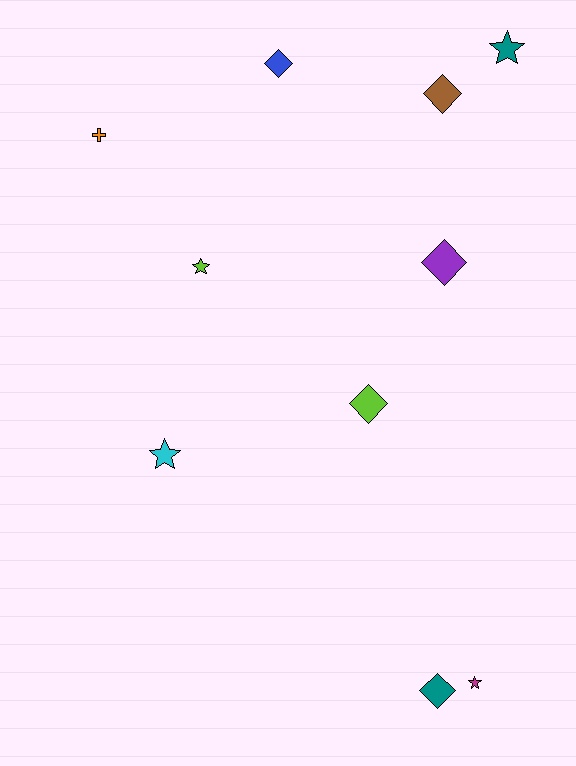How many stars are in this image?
There are 4 stars.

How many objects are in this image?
There are 10 objects.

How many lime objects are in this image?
There are 2 lime objects.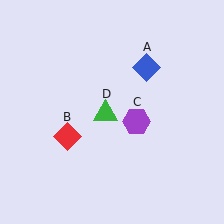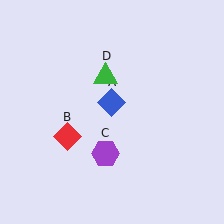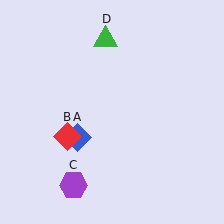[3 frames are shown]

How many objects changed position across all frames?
3 objects changed position: blue diamond (object A), purple hexagon (object C), green triangle (object D).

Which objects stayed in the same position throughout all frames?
Red diamond (object B) remained stationary.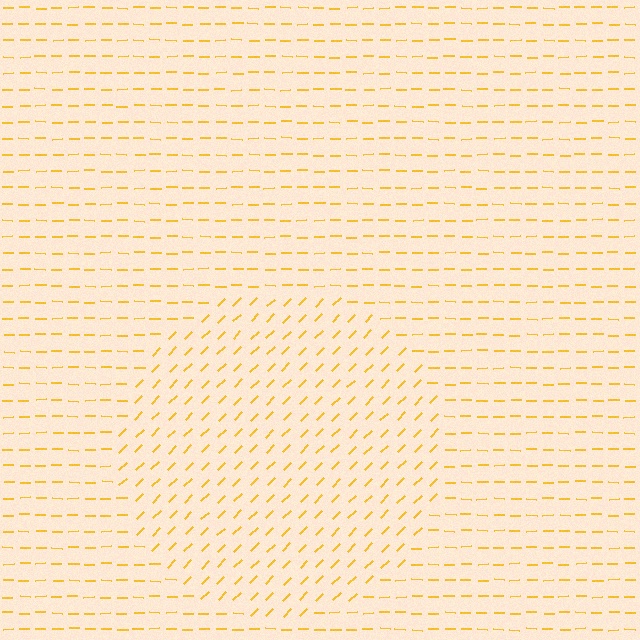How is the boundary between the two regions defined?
The boundary is defined purely by a change in line orientation (approximately 45 degrees difference). All lines are the same color and thickness.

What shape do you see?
I see a circle.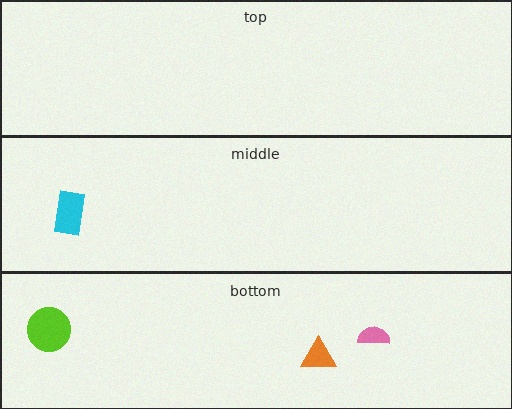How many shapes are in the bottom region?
3.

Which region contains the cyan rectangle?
The middle region.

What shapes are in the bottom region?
The orange triangle, the lime circle, the pink semicircle.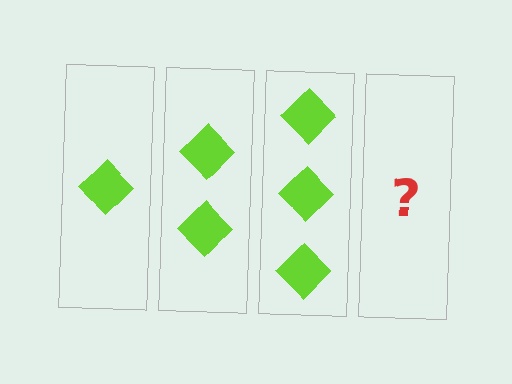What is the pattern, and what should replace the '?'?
The pattern is that each step adds one more diamond. The '?' should be 4 diamonds.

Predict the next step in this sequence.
The next step is 4 diamonds.